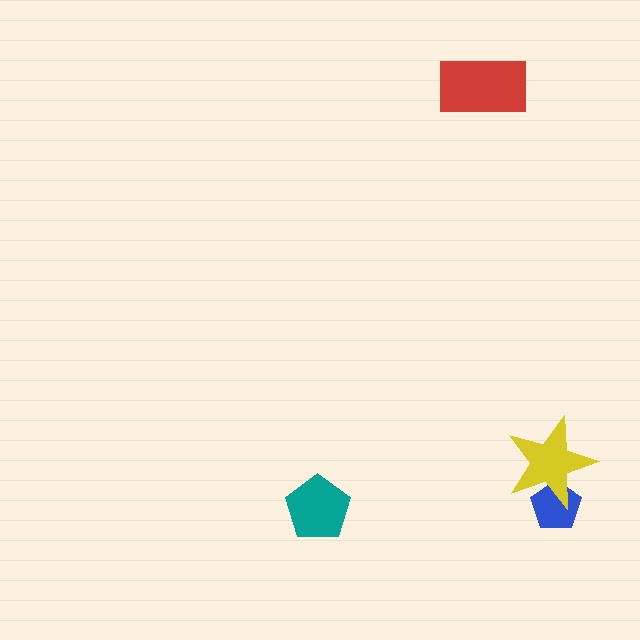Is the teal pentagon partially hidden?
No, no other shape covers it.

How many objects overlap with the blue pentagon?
1 object overlaps with the blue pentagon.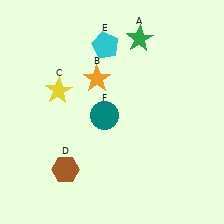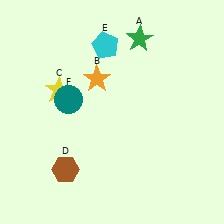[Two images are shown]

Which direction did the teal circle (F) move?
The teal circle (F) moved left.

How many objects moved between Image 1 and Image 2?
1 object moved between the two images.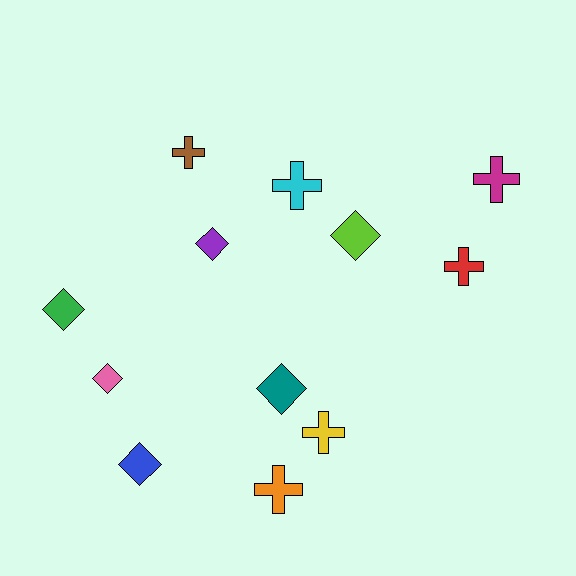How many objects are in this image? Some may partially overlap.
There are 12 objects.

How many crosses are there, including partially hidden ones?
There are 6 crosses.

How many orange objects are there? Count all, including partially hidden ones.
There is 1 orange object.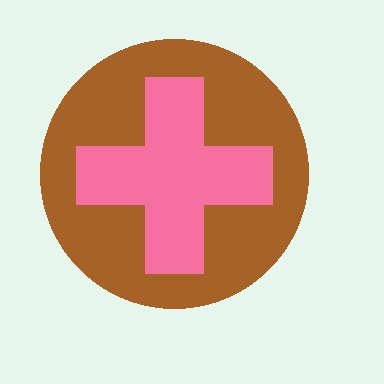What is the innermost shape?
The pink cross.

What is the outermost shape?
The brown circle.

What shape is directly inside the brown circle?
The pink cross.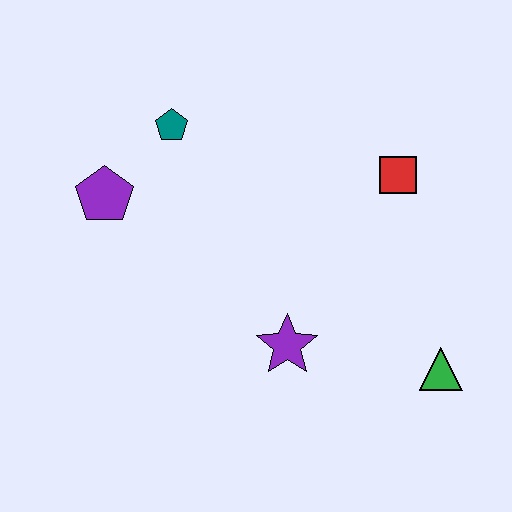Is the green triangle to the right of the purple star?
Yes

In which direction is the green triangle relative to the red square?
The green triangle is below the red square.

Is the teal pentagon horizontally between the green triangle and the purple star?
No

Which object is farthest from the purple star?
The teal pentagon is farthest from the purple star.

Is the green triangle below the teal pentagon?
Yes